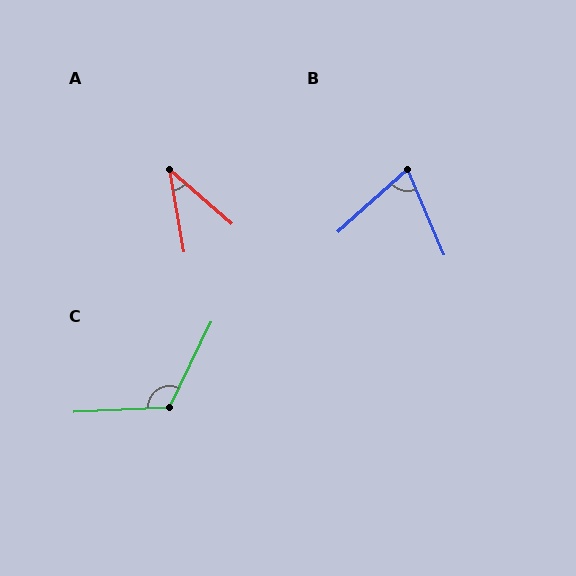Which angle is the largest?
C, at approximately 118 degrees.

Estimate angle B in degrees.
Approximately 71 degrees.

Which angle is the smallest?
A, at approximately 39 degrees.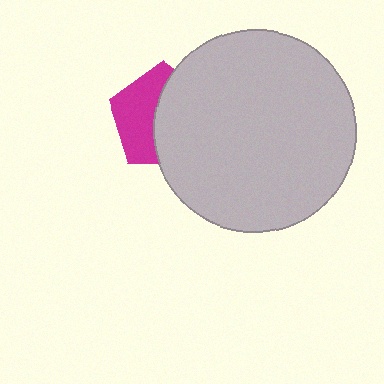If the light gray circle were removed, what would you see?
You would see the complete magenta pentagon.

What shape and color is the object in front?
The object in front is a light gray circle.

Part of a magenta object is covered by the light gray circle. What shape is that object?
It is a pentagon.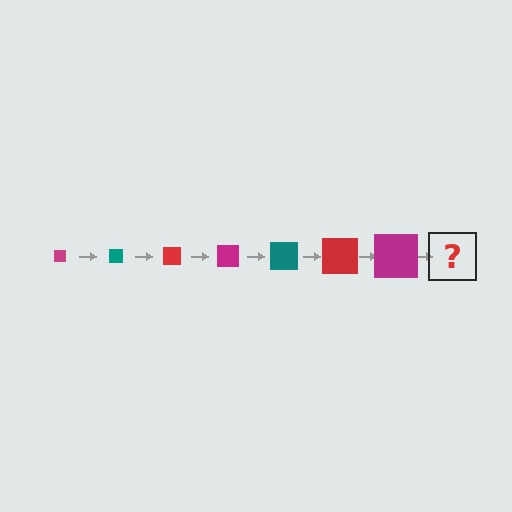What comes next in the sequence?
The next element should be a teal square, larger than the previous one.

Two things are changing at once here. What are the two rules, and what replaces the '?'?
The two rules are that the square grows larger each step and the color cycles through magenta, teal, and red. The '?' should be a teal square, larger than the previous one.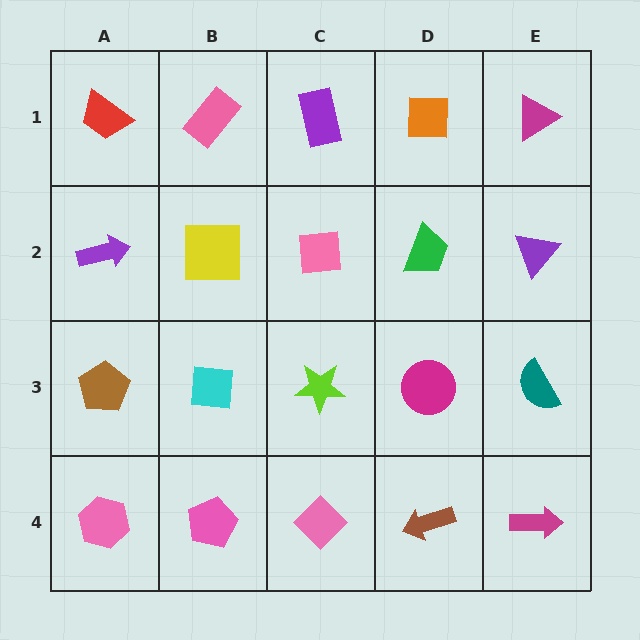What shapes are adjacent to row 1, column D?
A green trapezoid (row 2, column D), a purple rectangle (row 1, column C), a magenta triangle (row 1, column E).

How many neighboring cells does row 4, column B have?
3.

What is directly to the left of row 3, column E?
A magenta circle.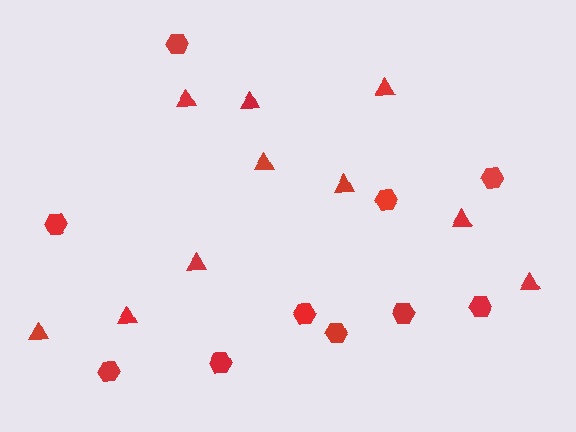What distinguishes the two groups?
There are 2 groups: one group of hexagons (10) and one group of triangles (10).